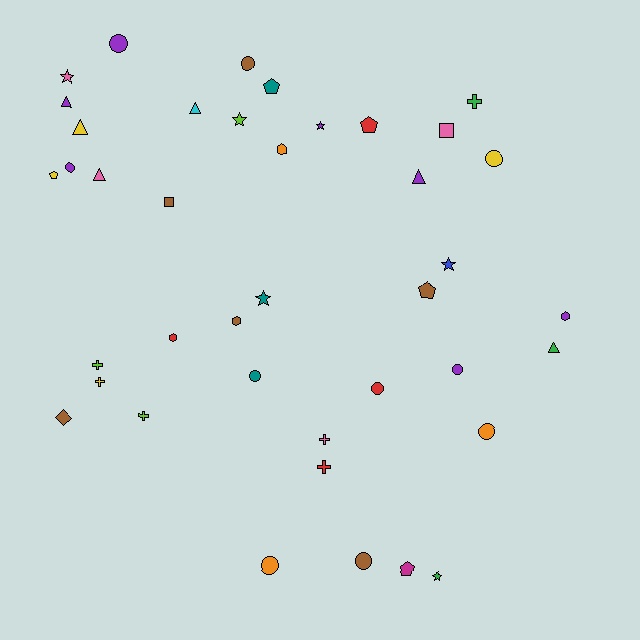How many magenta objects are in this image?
There is 1 magenta object.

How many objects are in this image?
There are 40 objects.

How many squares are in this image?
There are 2 squares.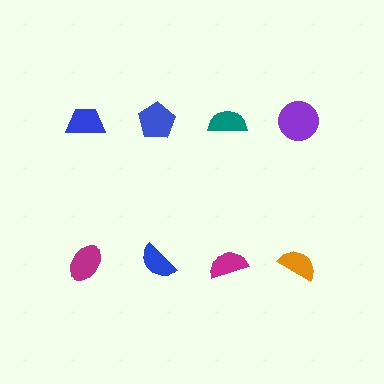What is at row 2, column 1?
A magenta ellipse.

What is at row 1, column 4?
A purple circle.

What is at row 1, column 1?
A blue trapezoid.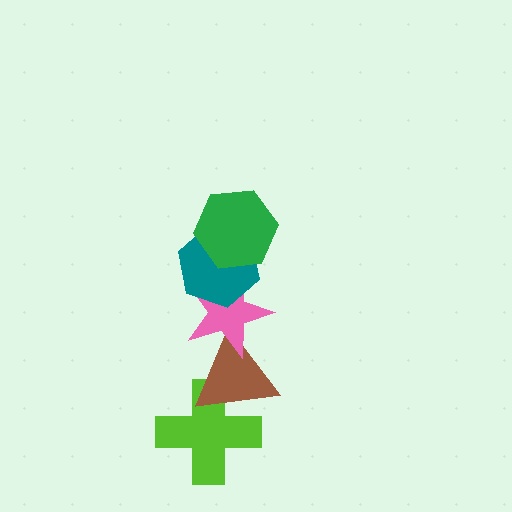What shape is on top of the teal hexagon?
The green hexagon is on top of the teal hexagon.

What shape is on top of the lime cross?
The brown triangle is on top of the lime cross.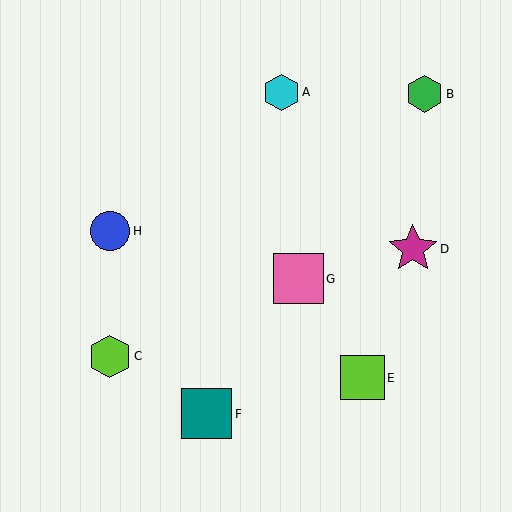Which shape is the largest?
The teal square (labeled F) is the largest.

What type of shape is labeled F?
Shape F is a teal square.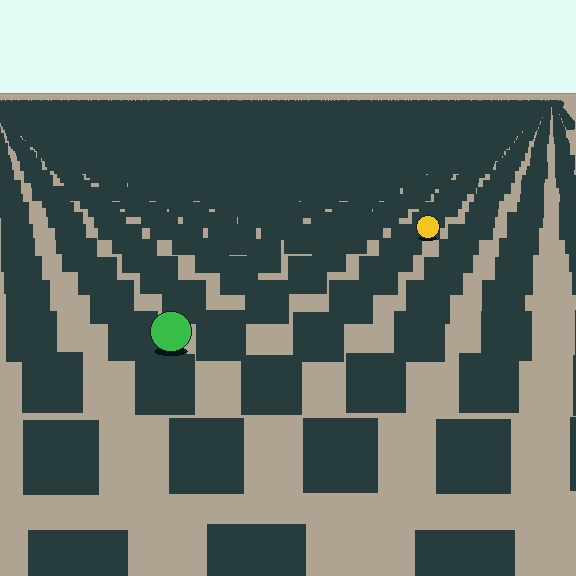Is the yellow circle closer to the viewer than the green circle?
No. The green circle is closer — you can tell from the texture gradient: the ground texture is coarser near it.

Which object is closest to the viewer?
The green circle is closest. The texture marks near it are larger and more spread out.